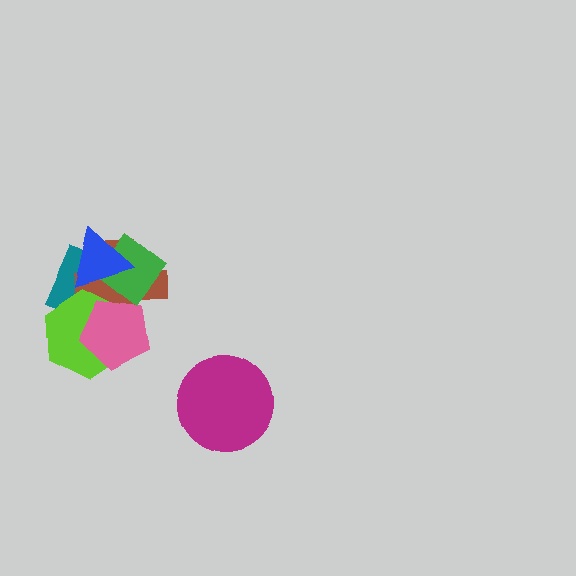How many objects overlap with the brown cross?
5 objects overlap with the brown cross.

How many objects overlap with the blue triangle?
3 objects overlap with the blue triangle.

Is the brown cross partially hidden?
Yes, it is partially covered by another shape.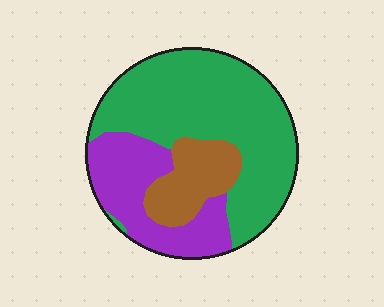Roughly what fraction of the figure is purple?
Purple takes up between a quarter and a half of the figure.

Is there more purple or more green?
Green.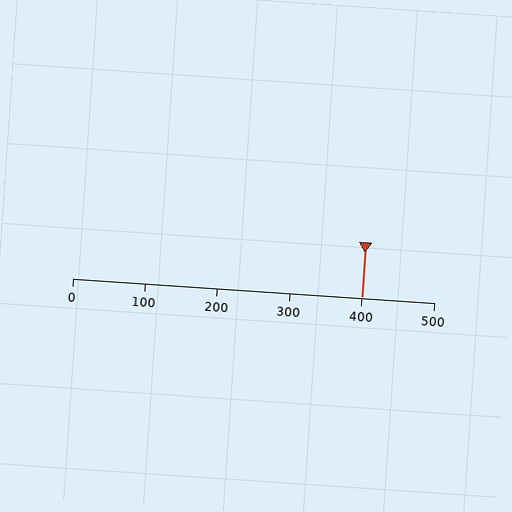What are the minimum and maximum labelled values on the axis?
The axis runs from 0 to 500.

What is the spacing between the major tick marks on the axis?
The major ticks are spaced 100 apart.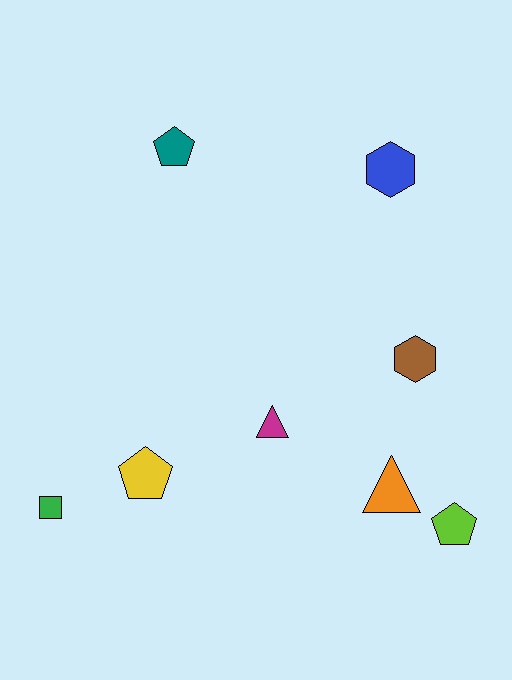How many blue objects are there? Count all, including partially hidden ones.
There is 1 blue object.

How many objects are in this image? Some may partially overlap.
There are 8 objects.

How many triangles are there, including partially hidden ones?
There are 2 triangles.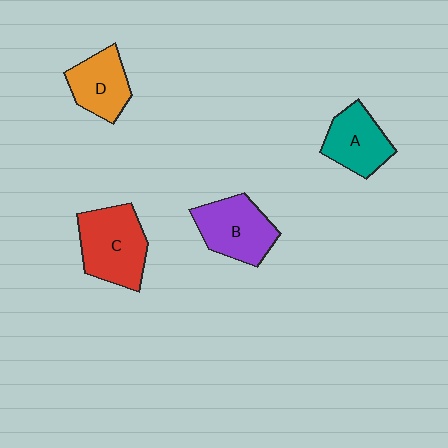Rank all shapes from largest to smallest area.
From largest to smallest: C (red), B (purple), A (teal), D (orange).